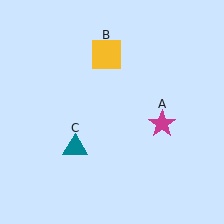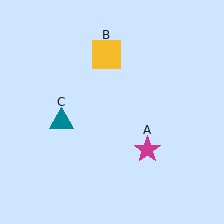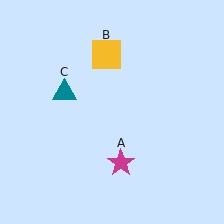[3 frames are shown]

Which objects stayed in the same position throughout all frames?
Yellow square (object B) remained stationary.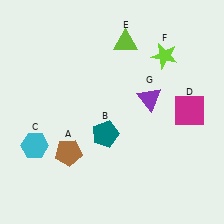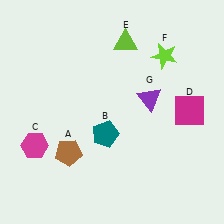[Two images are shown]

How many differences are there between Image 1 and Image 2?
There is 1 difference between the two images.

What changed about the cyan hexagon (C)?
In Image 1, C is cyan. In Image 2, it changed to magenta.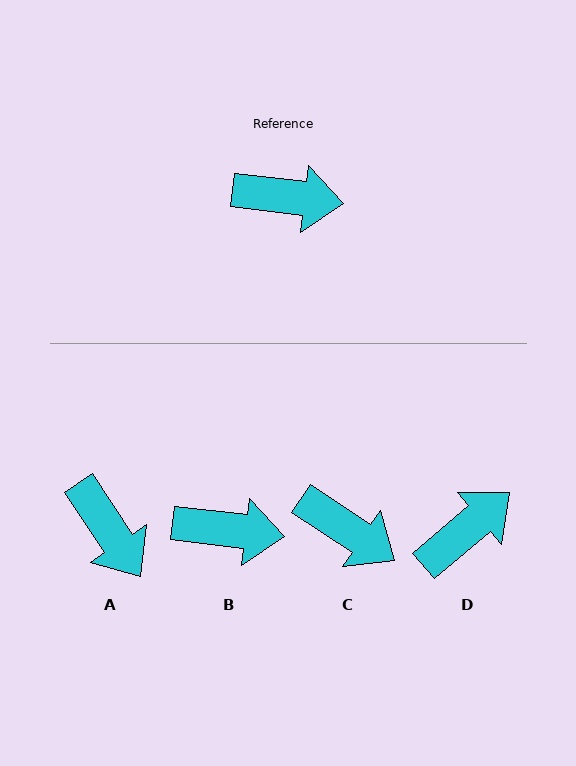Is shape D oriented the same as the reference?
No, it is off by about 47 degrees.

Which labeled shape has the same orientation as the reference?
B.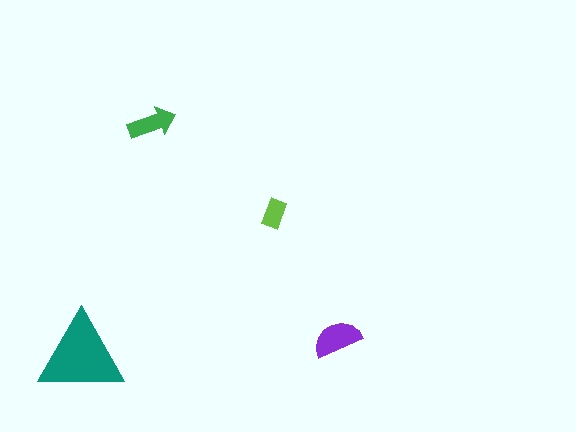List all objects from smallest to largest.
The lime rectangle, the green arrow, the purple semicircle, the teal triangle.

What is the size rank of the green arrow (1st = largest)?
3rd.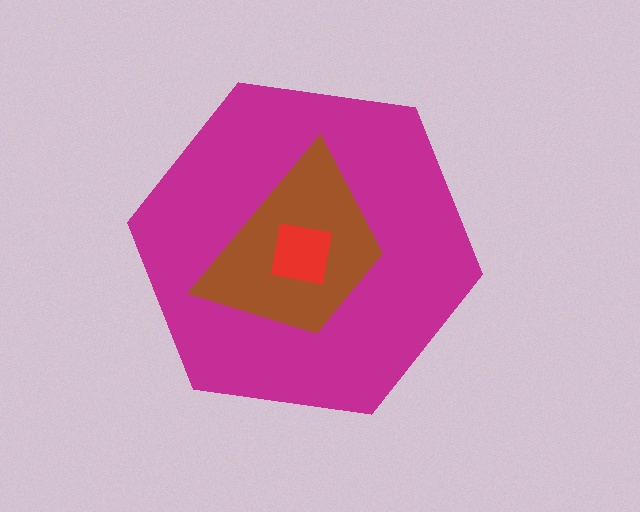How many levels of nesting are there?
3.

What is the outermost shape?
The magenta hexagon.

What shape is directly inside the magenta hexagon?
The brown trapezoid.